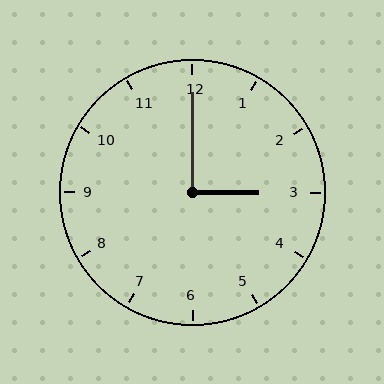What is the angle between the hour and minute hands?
Approximately 90 degrees.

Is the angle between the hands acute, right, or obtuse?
It is right.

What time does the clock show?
3:00.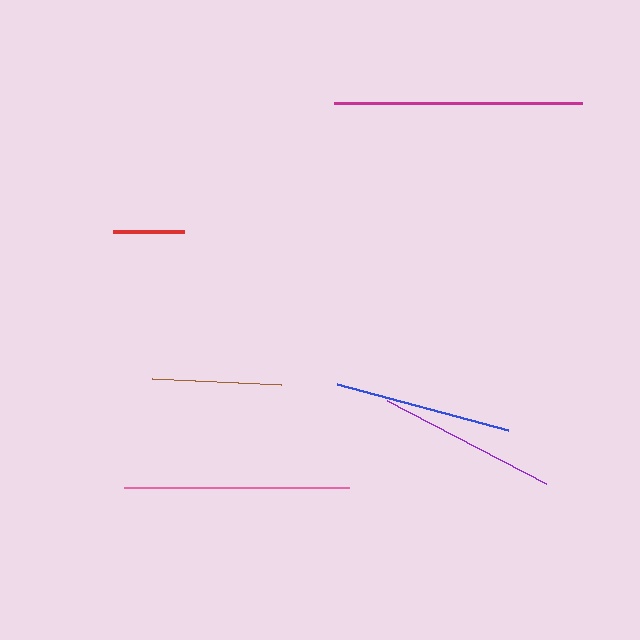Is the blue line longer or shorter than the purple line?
The purple line is longer than the blue line.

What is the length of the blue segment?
The blue segment is approximately 177 pixels long.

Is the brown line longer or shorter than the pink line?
The pink line is longer than the brown line.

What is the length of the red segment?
The red segment is approximately 71 pixels long.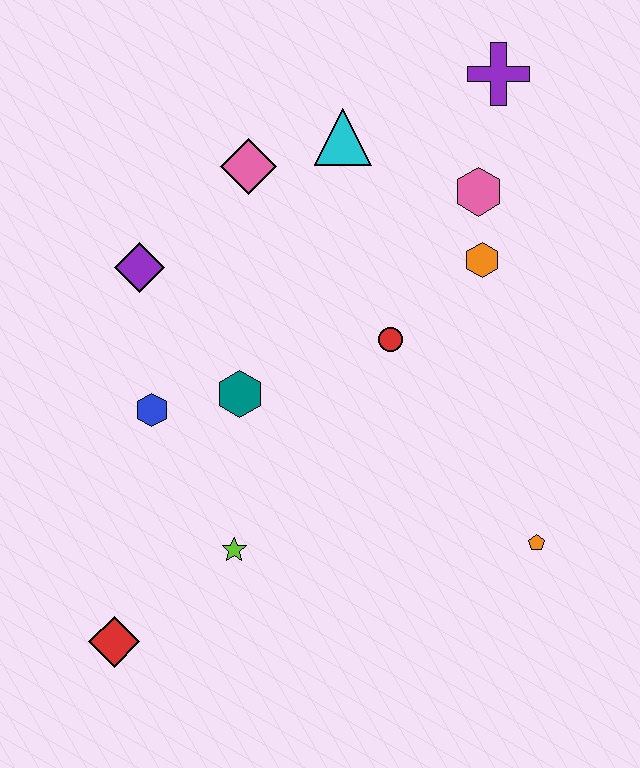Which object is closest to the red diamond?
The lime star is closest to the red diamond.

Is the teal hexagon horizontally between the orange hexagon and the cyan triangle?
No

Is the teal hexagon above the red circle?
No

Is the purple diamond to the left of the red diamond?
No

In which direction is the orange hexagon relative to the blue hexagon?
The orange hexagon is to the right of the blue hexagon.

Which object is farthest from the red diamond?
The purple cross is farthest from the red diamond.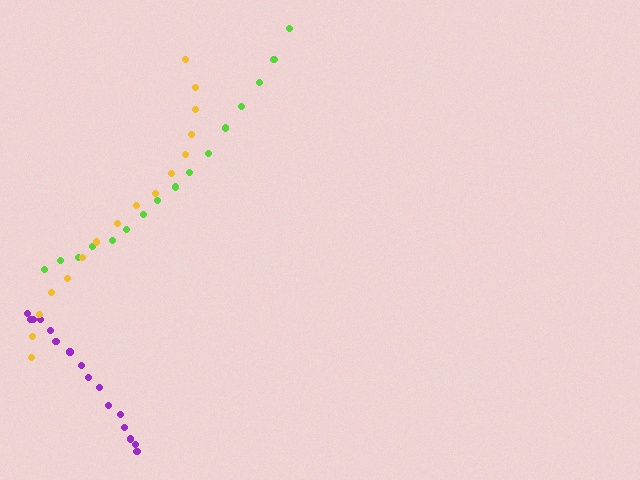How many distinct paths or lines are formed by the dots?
There are 3 distinct paths.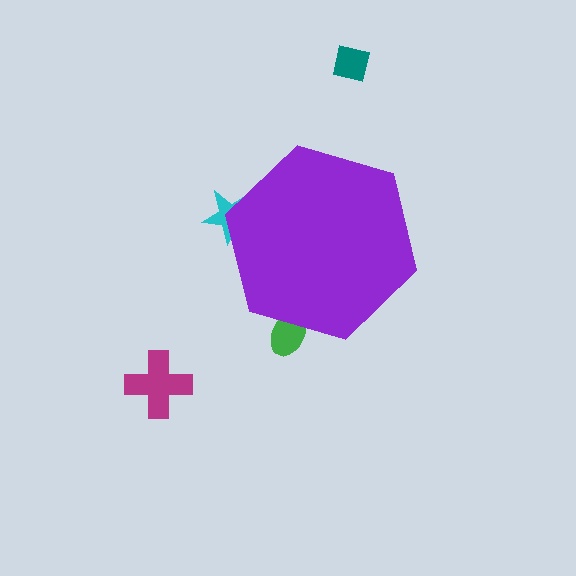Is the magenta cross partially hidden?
No, the magenta cross is fully visible.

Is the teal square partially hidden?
No, the teal square is fully visible.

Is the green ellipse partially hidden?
Yes, the green ellipse is partially hidden behind the purple hexagon.